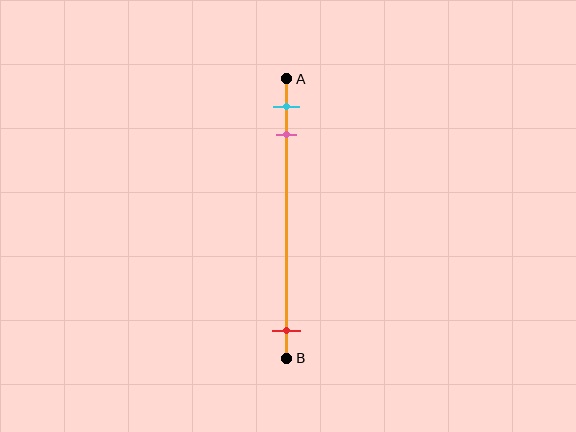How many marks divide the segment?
There are 3 marks dividing the segment.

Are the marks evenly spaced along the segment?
No, the marks are not evenly spaced.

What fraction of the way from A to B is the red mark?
The red mark is approximately 90% (0.9) of the way from A to B.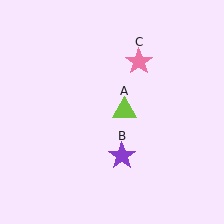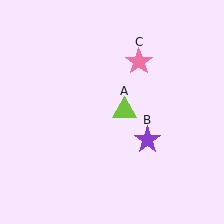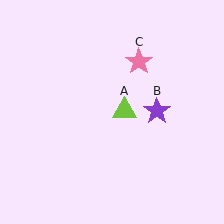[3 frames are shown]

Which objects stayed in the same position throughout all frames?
Lime triangle (object A) and pink star (object C) remained stationary.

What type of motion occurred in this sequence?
The purple star (object B) rotated counterclockwise around the center of the scene.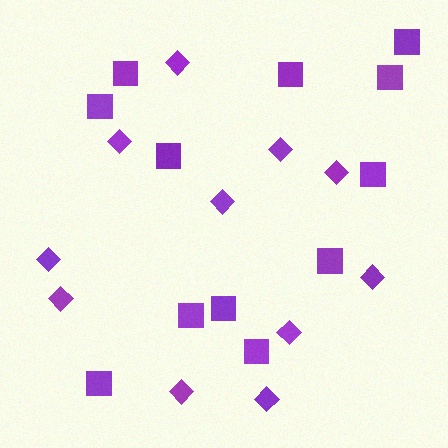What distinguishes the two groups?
There are 2 groups: one group of diamonds (11) and one group of squares (12).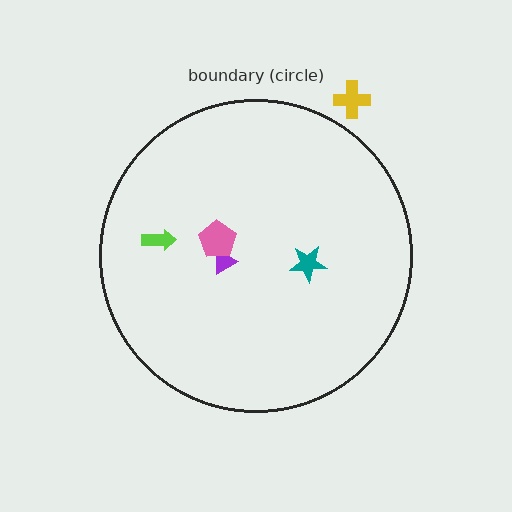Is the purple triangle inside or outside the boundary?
Inside.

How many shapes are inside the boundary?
4 inside, 1 outside.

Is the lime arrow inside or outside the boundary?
Inside.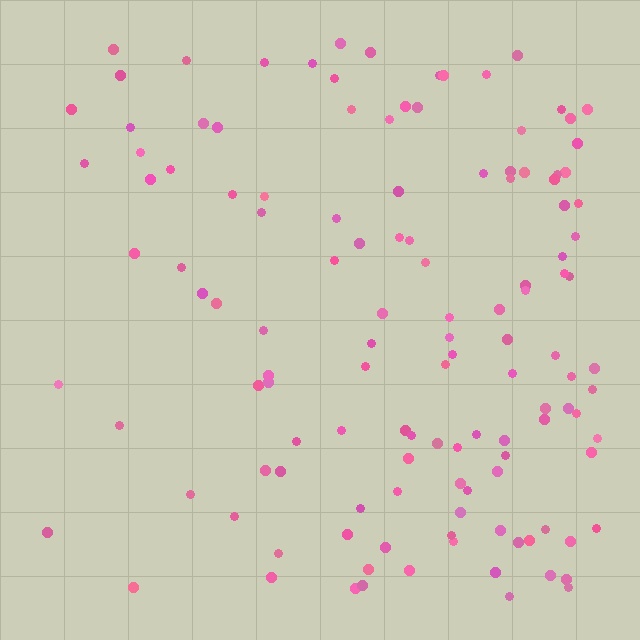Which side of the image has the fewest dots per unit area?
The left.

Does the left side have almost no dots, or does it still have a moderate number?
Still a moderate number, just noticeably fewer than the right.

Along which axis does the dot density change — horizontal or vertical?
Horizontal.